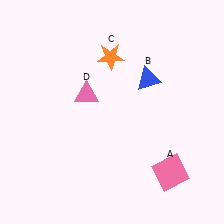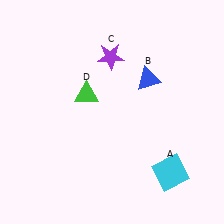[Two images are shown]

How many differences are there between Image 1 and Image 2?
There are 3 differences between the two images.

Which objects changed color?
A changed from pink to cyan. C changed from orange to purple. D changed from pink to green.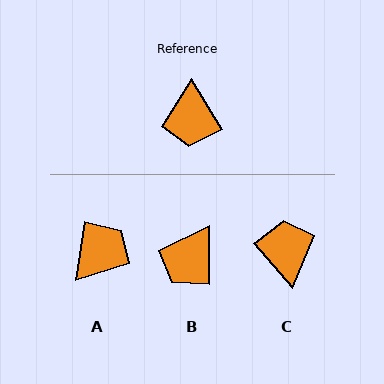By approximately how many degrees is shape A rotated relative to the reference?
Approximately 140 degrees counter-clockwise.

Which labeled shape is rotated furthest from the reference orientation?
C, about 170 degrees away.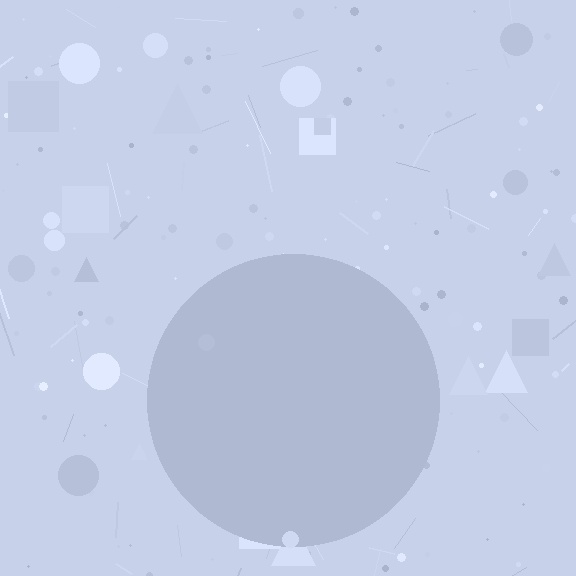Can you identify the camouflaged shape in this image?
The camouflaged shape is a circle.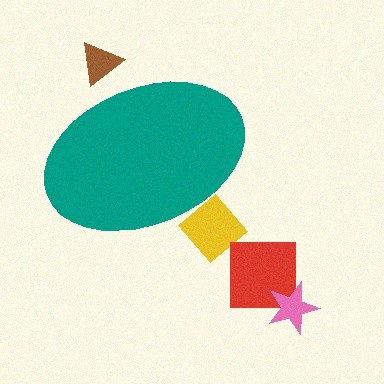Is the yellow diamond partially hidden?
Yes, the yellow diamond is partially hidden behind the teal ellipse.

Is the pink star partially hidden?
No, the pink star is fully visible.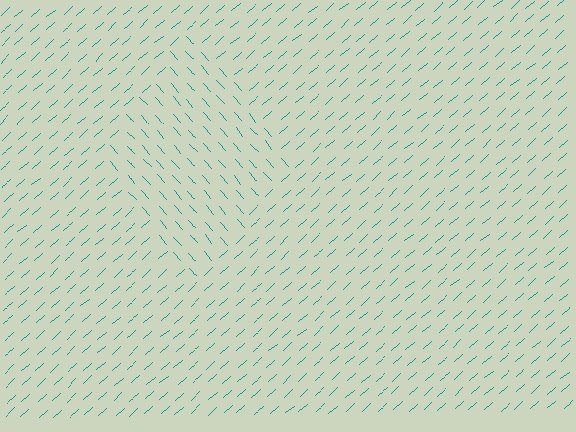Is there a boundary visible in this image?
Yes, there is a texture boundary formed by a change in line orientation.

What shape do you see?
I see a diamond.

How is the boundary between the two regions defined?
The boundary is defined purely by a change in line orientation (approximately 90 degrees difference). All lines are the same color and thickness.